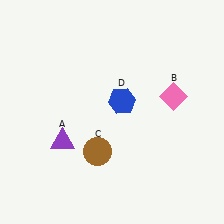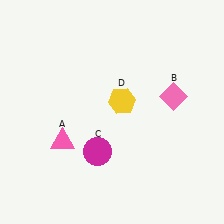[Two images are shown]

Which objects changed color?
A changed from purple to pink. C changed from brown to magenta. D changed from blue to yellow.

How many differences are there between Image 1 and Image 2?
There are 3 differences between the two images.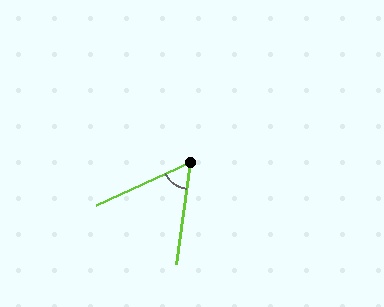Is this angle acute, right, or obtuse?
It is acute.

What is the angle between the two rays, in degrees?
Approximately 58 degrees.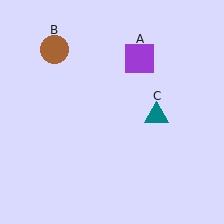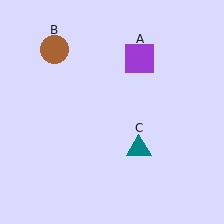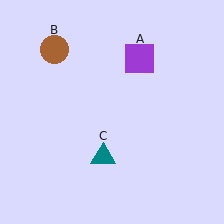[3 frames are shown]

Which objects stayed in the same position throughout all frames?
Purple square (object A) and brown circle (object B) remained stationary.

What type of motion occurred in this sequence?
The teal triangle (object C) rotated clockwise around the center of the scene.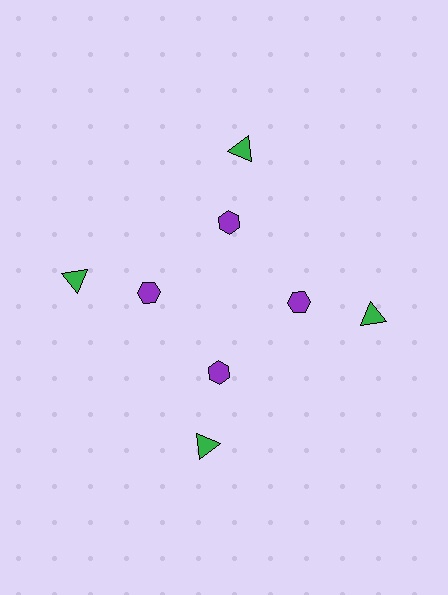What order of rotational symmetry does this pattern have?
This pattern has 4-fold rotational symmetry.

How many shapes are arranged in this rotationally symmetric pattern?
There are 8 shapes, arranged in 4 groups of 2.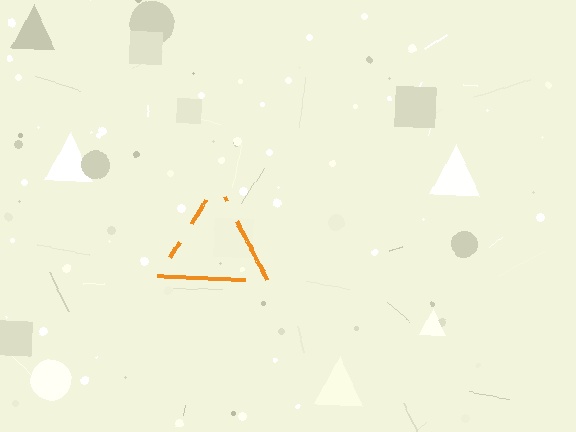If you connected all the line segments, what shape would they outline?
They would outline a triangle.